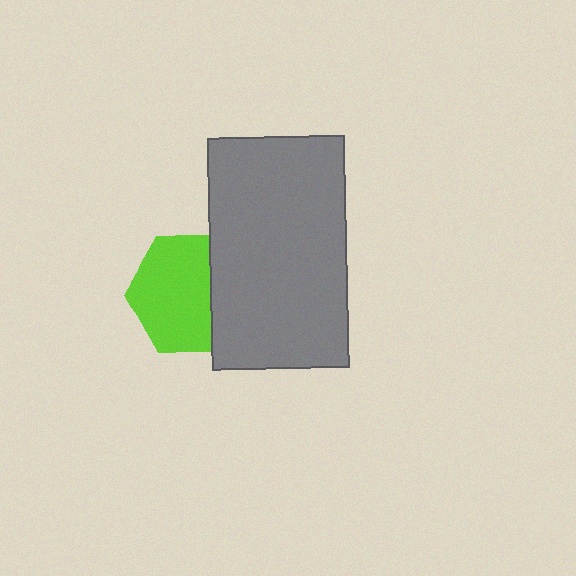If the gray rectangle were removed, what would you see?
You would see the complete lime hexagon.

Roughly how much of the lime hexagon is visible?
Most of it is visible (roughly 68%).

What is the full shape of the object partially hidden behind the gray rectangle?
The partially hidden object is a lime hexagon.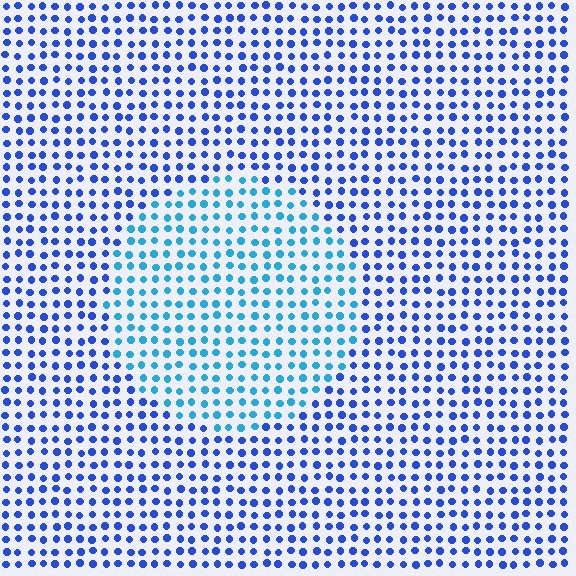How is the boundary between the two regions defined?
The boundary is defined purely by a slight shift in hue (about 33 degrees). Spacing, size, and orientation are identical on both sides.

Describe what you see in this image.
The image is filled with small blue elements in a uniform arrangement. A circle-shaped region is visible where the elements are tinted to a slightly different hue, forming a subtle color boundary.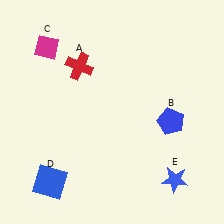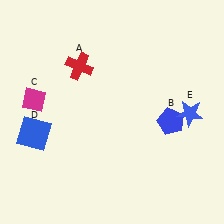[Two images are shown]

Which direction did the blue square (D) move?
The blue square (D) moved up.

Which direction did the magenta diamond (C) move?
The magenta diamond (C) moved down.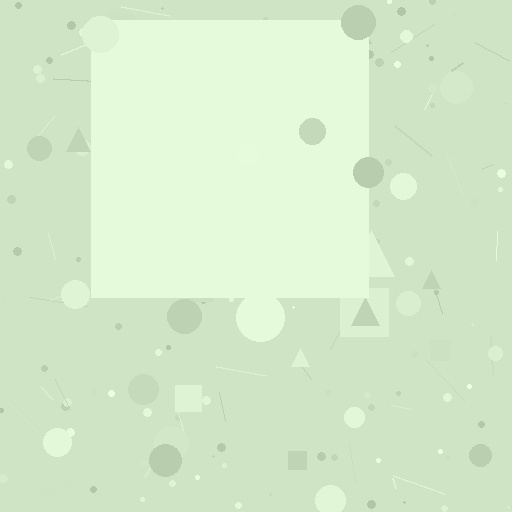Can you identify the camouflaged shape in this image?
The camouflaged shape is a square.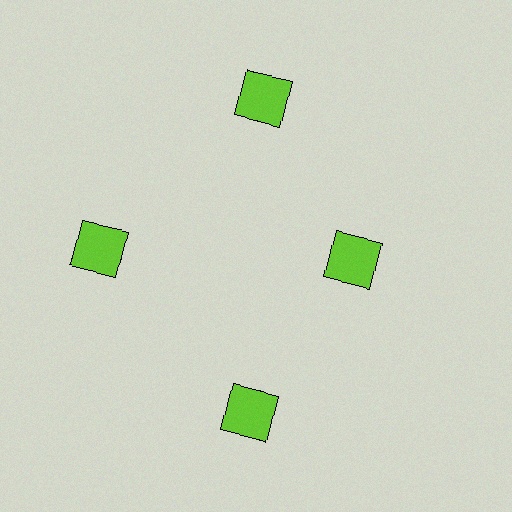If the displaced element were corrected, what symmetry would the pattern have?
It would have 4-fold rotational symmetry — the pattern would map onto itself every 90 degrees.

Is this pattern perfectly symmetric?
No. The 4 lime squares are arranged in a ring, but one element near the 3 o'clock position is pulled inward toward the center, breaking the 4-fold rotational symmetry.